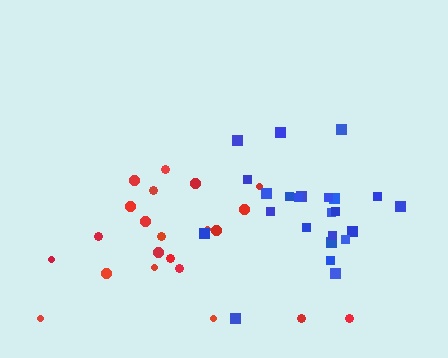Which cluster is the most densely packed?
Blue.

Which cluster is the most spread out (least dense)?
Red.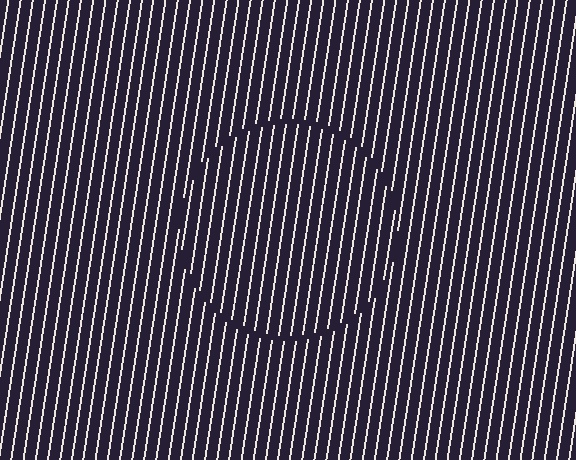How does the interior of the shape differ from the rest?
The interior of the shape contains the same grating, shifted by half a period — the contour is defined by the phase discontinuity where line-ends from the inner and outer gratings abut.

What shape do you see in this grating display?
An illusory circle. The interior of the shape contains the same grating, shifted by half a period — the contour is defined by the phase discontinuity where line-ends from the inner and outer gratings abut.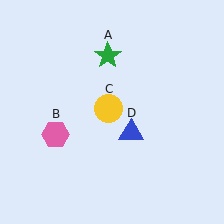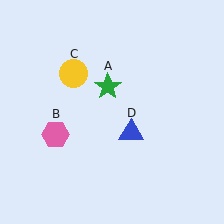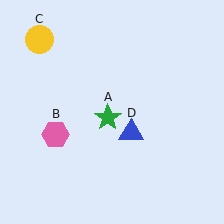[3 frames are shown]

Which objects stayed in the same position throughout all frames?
Pink hexagon (object B) and blue triangle (object D) remained stationary.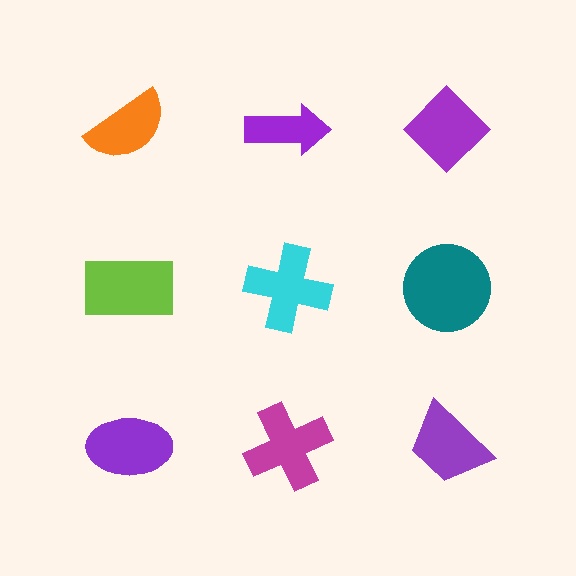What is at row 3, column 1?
A purple ellipse.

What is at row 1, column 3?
A purple diamond.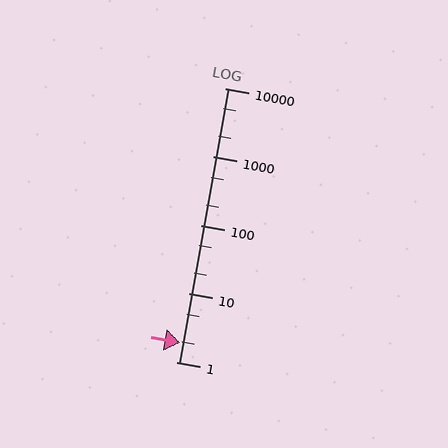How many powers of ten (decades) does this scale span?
The scale spans 4 decades, from 1 to 10000.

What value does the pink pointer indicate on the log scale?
The pointer indicates approximately 1.9.